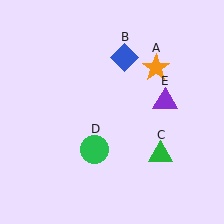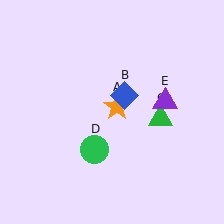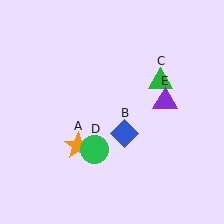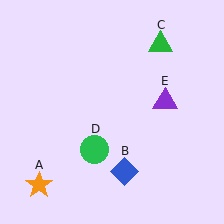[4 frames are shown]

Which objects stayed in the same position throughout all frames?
Green circle (object D) and purple triangle (object E) remained stationary.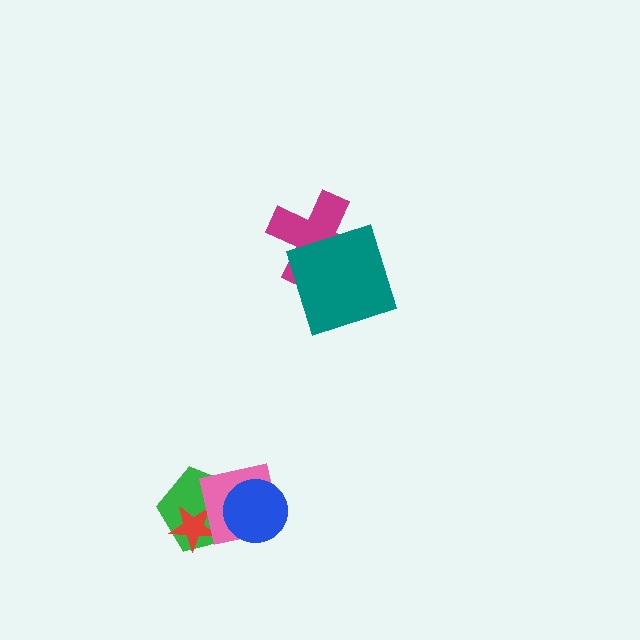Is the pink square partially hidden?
Yes, it is partially covered by another shape.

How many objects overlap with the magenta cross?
1 object overlaps with the magenta cross.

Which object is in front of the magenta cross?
The teal square is in front of the magenta cross.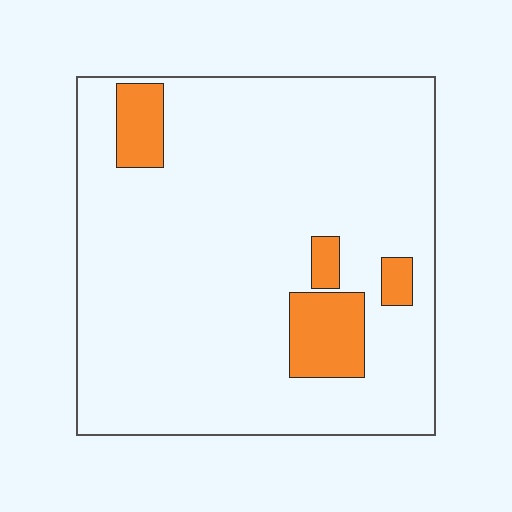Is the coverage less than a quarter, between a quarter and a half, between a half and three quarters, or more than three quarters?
Less than a quarter.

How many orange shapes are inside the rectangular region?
4.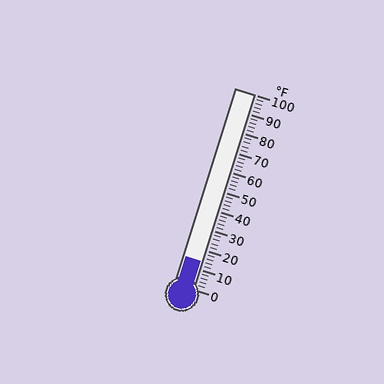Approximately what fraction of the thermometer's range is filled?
The thermometer is filled to approximately 15% of its range.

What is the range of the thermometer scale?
The thermometer scale ranges from 0°F to 100°F.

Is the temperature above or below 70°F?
The temperature is below 70°F.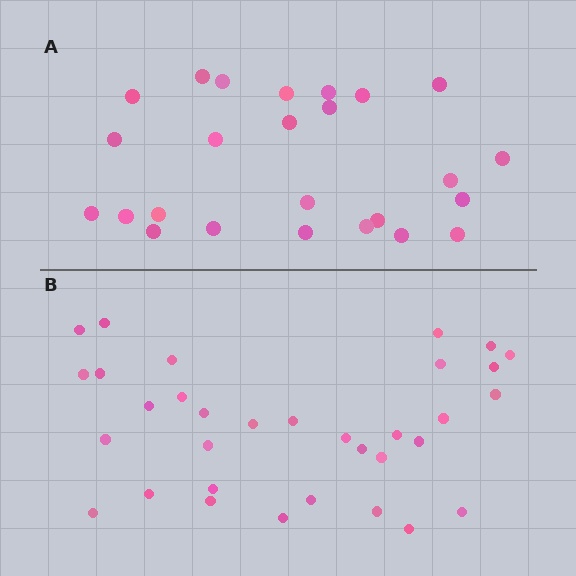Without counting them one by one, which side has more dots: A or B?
Region B (the bottom region) has more dots.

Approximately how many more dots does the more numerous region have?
Region B has roughly 8 or so more dots than region A.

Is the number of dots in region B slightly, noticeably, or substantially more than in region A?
Region B has noticeably more, but not dramatically so. The ratio is roughly 1.3 to 1.